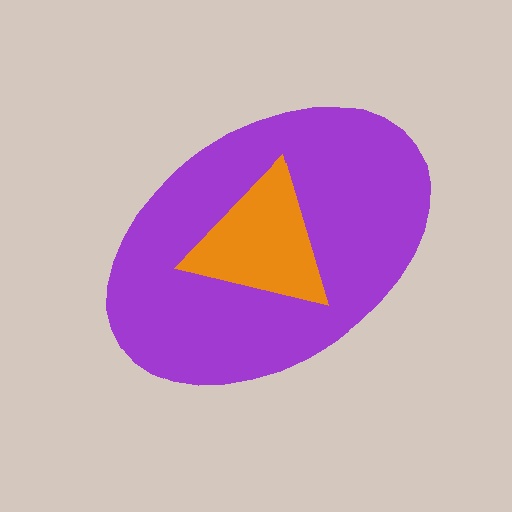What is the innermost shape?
The orange triangle.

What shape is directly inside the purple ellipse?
The orange triangle.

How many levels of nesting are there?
2.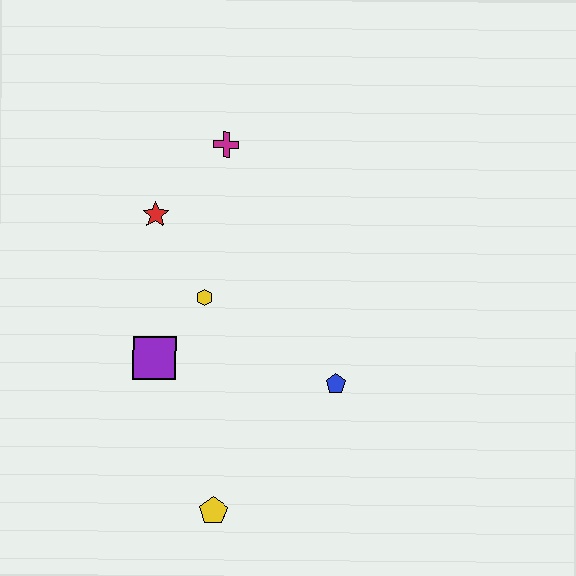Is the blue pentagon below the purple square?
Yes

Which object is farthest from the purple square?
The magenta cross is farthest from the purple square.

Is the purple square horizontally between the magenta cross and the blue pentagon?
No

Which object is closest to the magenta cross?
The red star is closest to the magenta cross.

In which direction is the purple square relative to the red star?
The purple square is below the red star.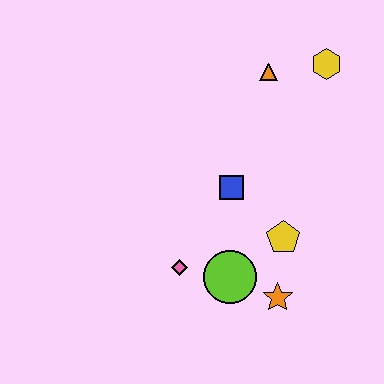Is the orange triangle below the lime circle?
No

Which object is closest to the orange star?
The lime circle is closest to the orange star.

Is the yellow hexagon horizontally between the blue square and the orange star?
No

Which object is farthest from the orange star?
The yellow hexagon is farthest from the orange star.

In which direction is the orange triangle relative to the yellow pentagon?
The orange triangle is above the yellow pentagon.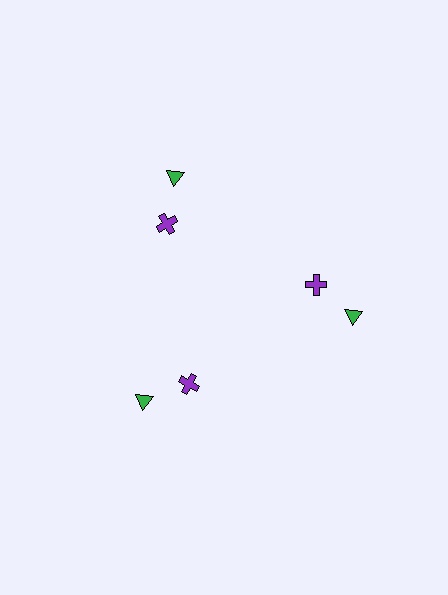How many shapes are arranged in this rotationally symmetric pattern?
There are 6 shapes, arranged in 3 groups of 2.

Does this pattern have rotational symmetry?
Yes, this pattern has 3-fold rotational symmetry. It looks the same after rotating 120 degrees around the center.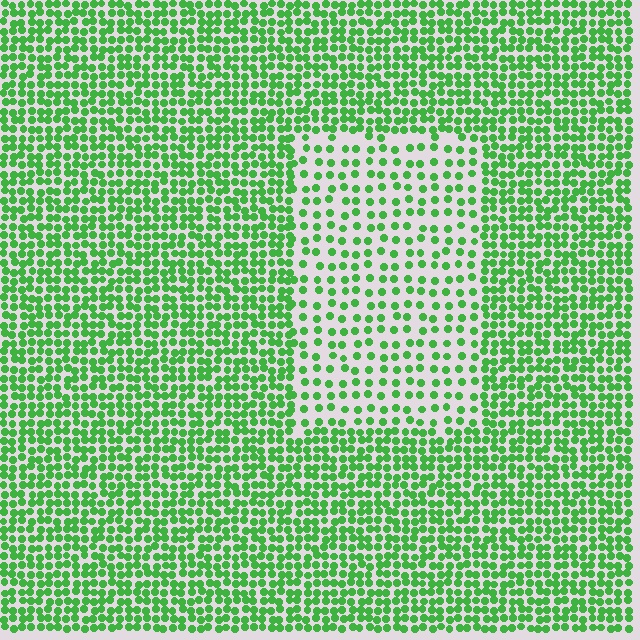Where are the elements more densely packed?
The elements are more densely packed outside the rectangle boundary.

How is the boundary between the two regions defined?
The boundary is defined by a change in element density (approximately 2.1x ratio). All elements are the same color, size, and shape.